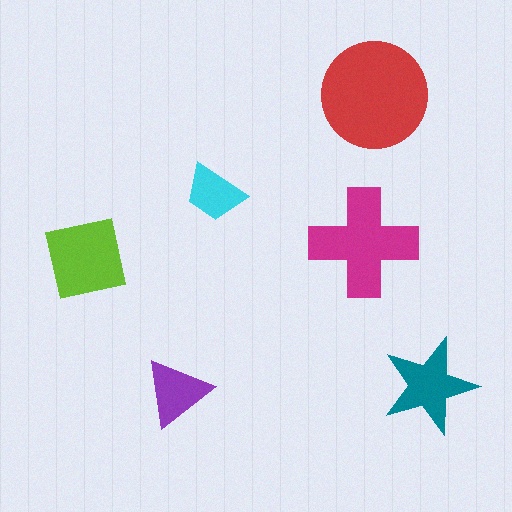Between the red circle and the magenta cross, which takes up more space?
The red circle.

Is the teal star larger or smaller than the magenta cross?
Smaller.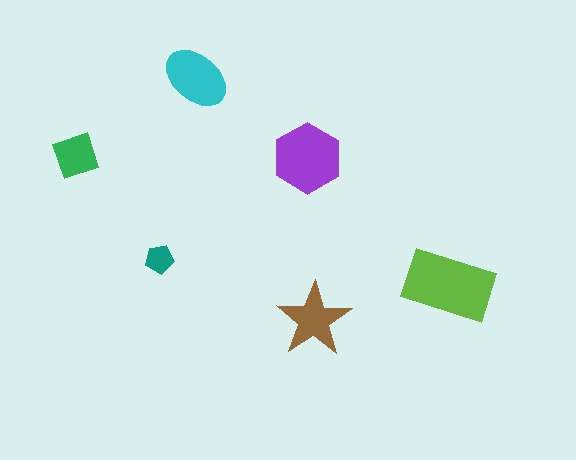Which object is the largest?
The lime rectangle.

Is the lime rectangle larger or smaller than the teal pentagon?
Larger.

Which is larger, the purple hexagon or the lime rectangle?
The lime rectangle.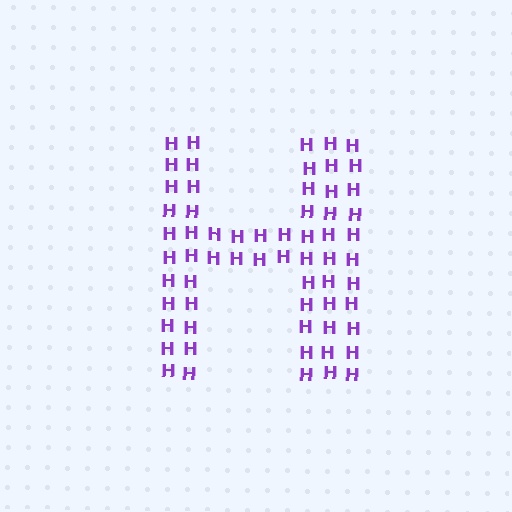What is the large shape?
The large shape is the letter H.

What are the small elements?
The small elements are letter H's.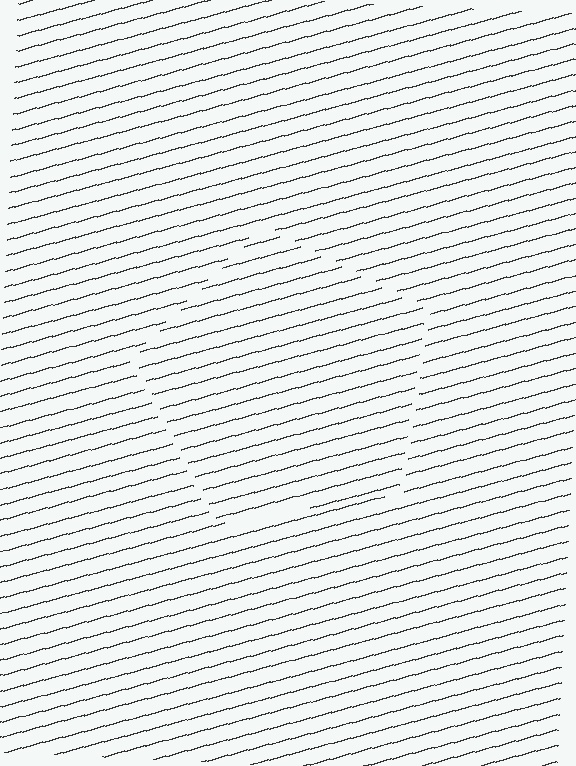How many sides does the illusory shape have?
5 sides — the line-ends trace a pentagon.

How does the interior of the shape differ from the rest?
The interior of the shape contains the same grating, shifted by half a period — the contour is defined by the phase discontinuity where line-ends from the inner and outer gratings abut.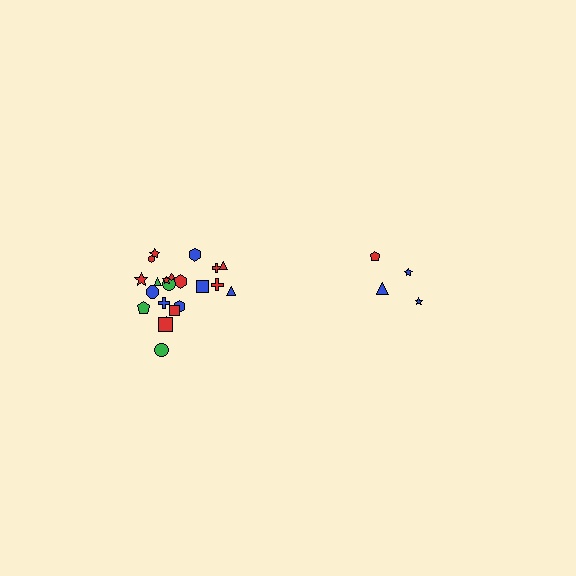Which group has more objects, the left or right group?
The left group.